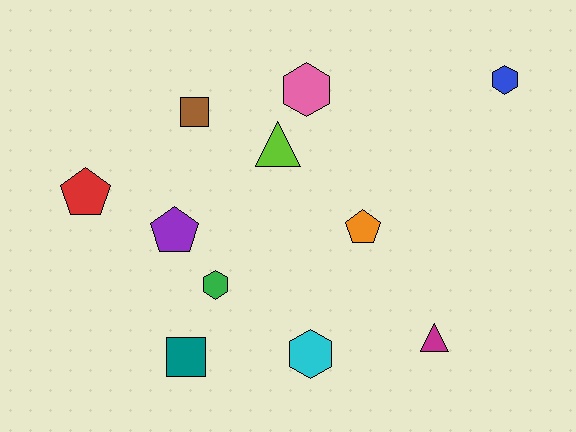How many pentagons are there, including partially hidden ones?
There are 3 pentagons.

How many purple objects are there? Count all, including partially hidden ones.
There is 1 purple object.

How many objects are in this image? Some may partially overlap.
There are 11 objects.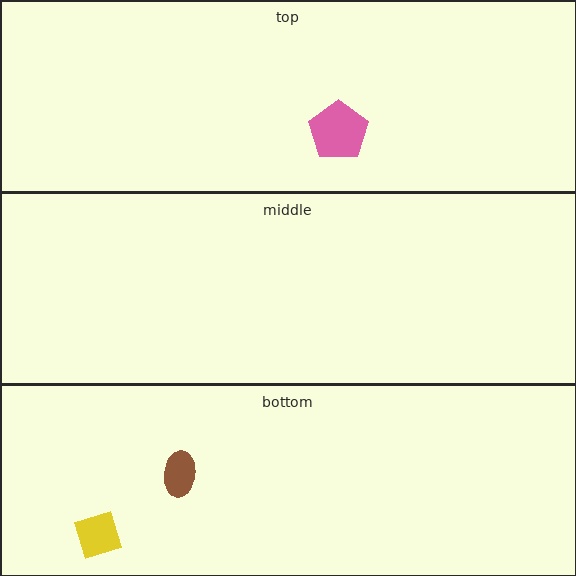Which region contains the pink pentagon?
The top region.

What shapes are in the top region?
The pink pentagon.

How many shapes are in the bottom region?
2.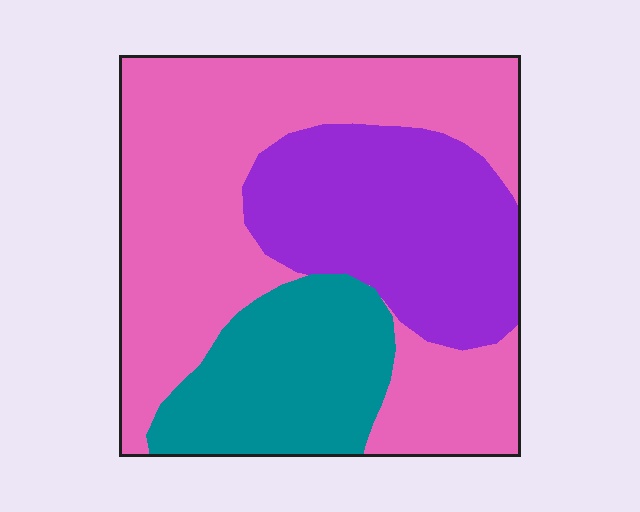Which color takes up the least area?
Teal, at roughly 20%.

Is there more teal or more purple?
Purple.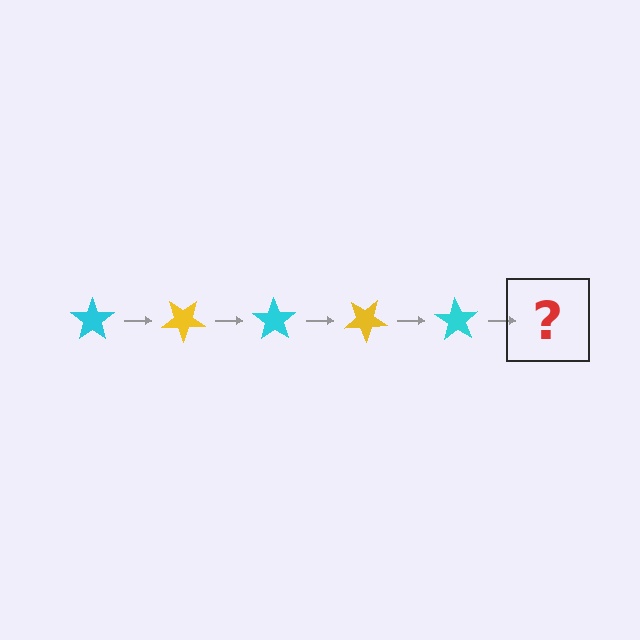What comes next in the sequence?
The next element should be a yellow star, rotated 175 degrees from the start.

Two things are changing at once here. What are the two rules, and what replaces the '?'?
The two rules are that it rotates 35 degrees each step and the color cycles through cyan and yellow. The '?' should be a yellow star, rotated 175 degrees from the start.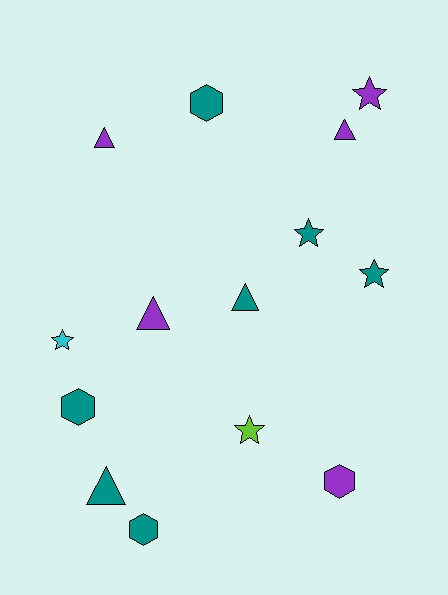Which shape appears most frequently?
Star, with 5 objects.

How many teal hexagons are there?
There are 3 teal hexagons.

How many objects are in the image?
There are 14 objects.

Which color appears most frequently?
Teal, with 7 objects.